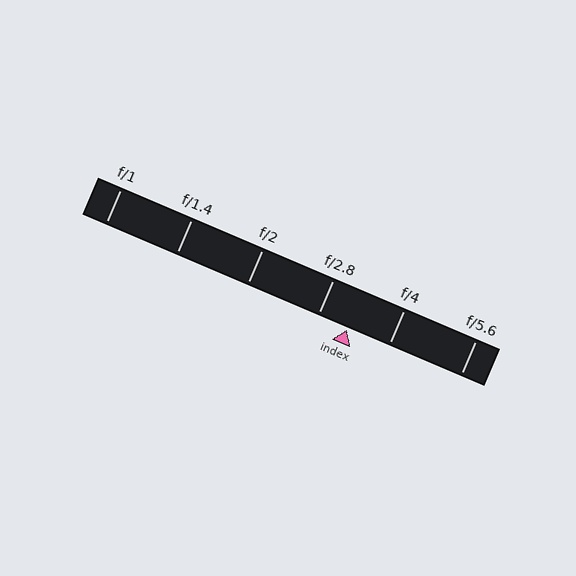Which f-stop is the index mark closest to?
The index mark is closest to f/2.8.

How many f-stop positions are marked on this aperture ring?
There are 6 f-stop positions marked.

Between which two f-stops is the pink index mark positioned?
The index mark is between f/2.8 and f/4.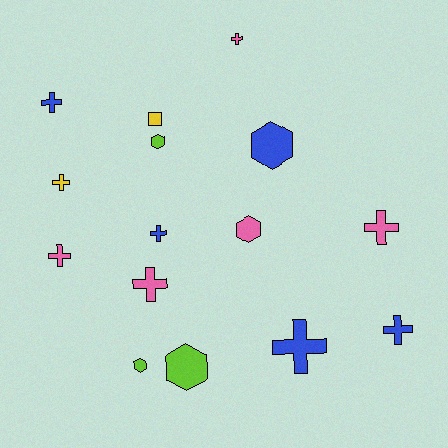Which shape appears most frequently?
Cross, with 9 objects.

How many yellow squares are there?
There is 1 yellow square.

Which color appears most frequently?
Pink, with 5 objects.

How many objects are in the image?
There are 15 objects.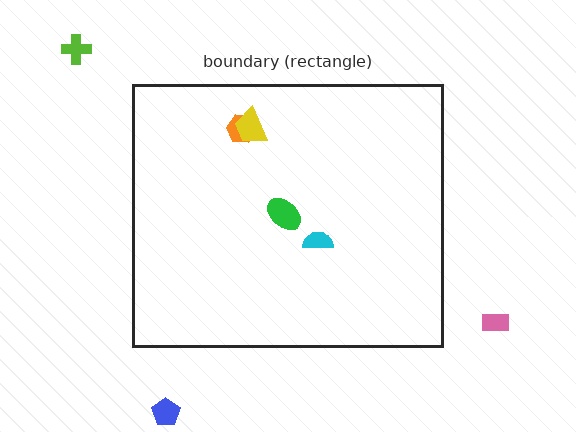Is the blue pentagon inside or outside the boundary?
Outside.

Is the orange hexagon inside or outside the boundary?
Inside.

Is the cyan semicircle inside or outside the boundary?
Inside.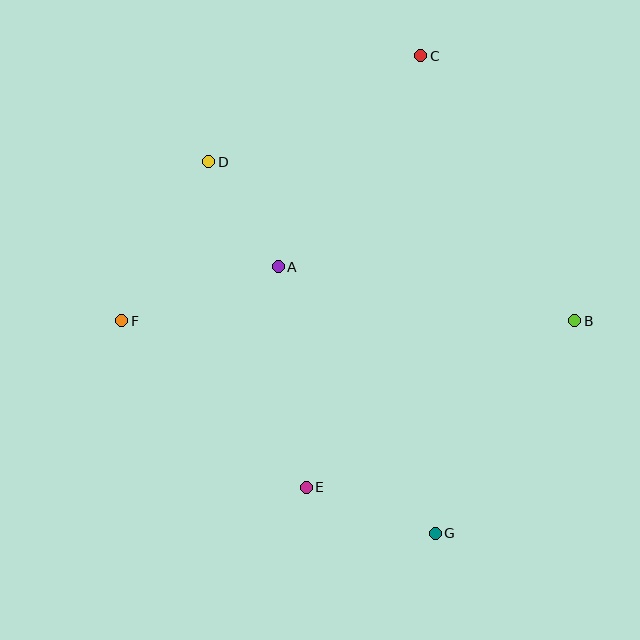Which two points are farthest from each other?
Points C and G are farthest from each other.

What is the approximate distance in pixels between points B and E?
The distance between B and E is approximately 316 pixels.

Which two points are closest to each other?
Points A and D are closest to each other.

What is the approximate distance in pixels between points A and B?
The distance between A and B is approximately 301 pixels.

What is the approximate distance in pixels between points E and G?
The distance between E and G is approximately 137 pixels.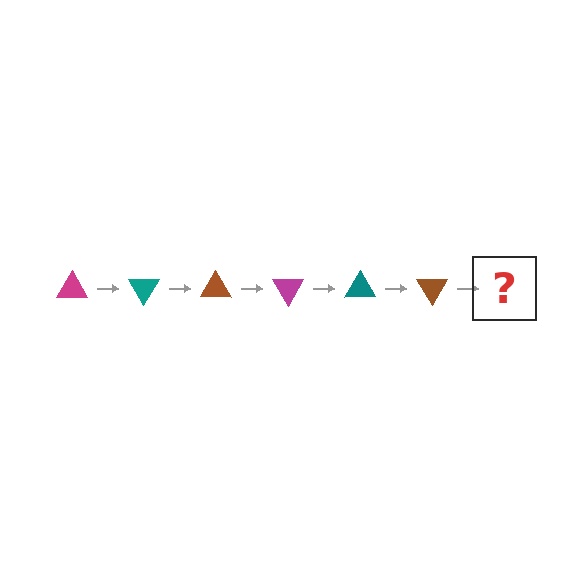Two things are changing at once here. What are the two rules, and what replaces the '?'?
The two rules are that it rotates 60 degrees each step and the color cycles through magenta, teal, and brown. The '?' should be a magenta triangle, rotated 360 degrees from the start.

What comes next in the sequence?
The next element should be a magenta triangle, rotated 360 degrees from the start.